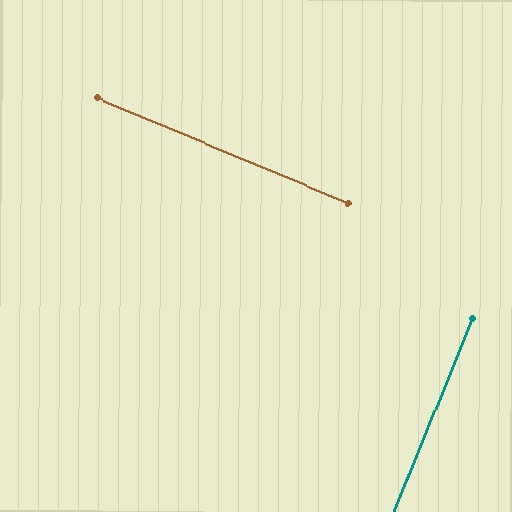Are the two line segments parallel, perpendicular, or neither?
Perpendicular — they meet at approximately 90°.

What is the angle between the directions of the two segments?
Approximately 90 degrees.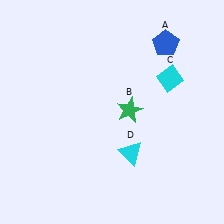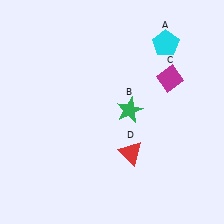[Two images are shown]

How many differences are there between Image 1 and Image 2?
There are 3 differences between the two images.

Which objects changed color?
A changed from blue to cyan. C changed from cyan to magenta. D changed from cyan to red.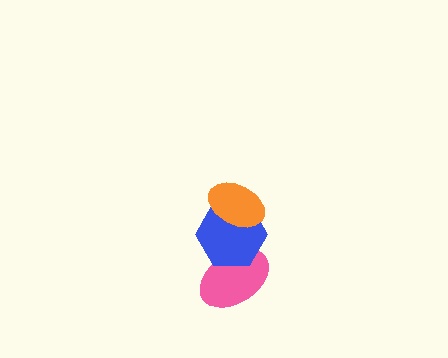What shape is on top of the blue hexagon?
The orange ellipse is on top of the blue hexagon.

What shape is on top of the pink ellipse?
The blue hexagon is on top of the pink ellipse.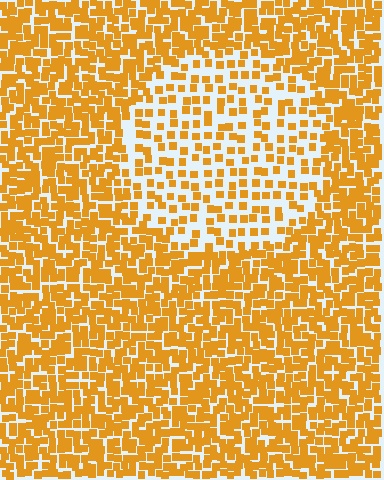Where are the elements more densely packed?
The elements are more densely packed outside the circle boundary.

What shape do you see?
I see a circle.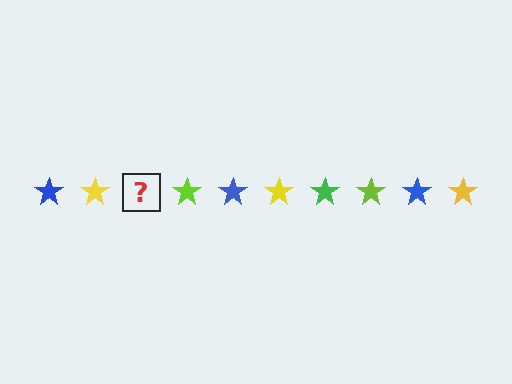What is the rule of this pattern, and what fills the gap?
The rule is that the pattern cycles through blue, yellow, green, lime stars. The gap should be filled with a green star.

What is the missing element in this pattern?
The missing element is a green star.